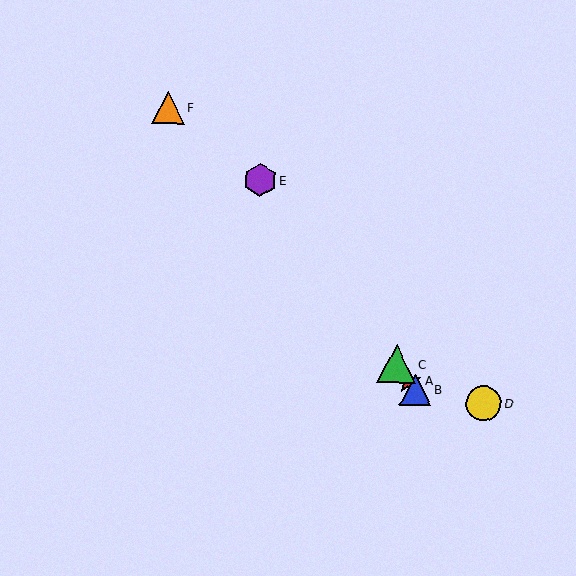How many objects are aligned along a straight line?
4 objects (A, B, C, E) are aligned along a straight line.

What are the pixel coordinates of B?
Object B is at (415, 390).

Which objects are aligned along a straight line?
Objects A, B, C, E are aligned along a straight line.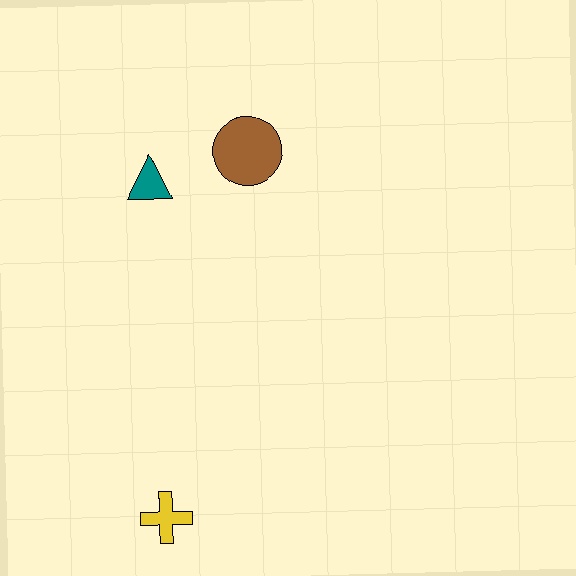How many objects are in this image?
There are 3 objects.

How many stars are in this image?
There are no stars.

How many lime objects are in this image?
There are no lime objects.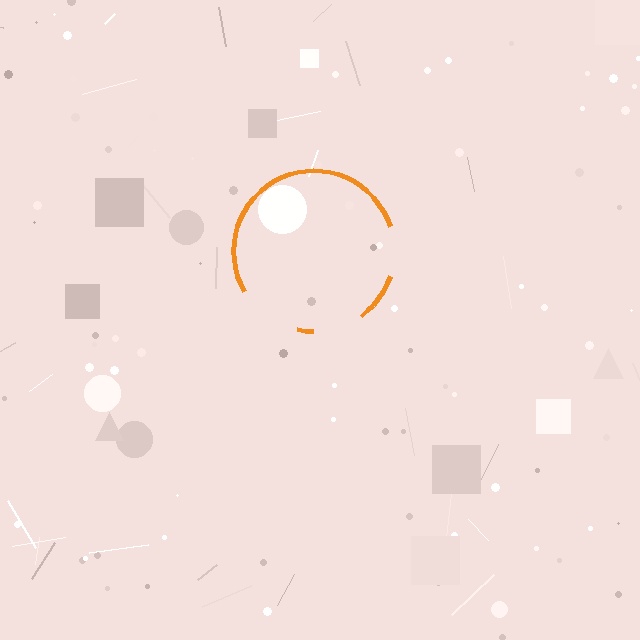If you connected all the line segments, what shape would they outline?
They would outline a circle.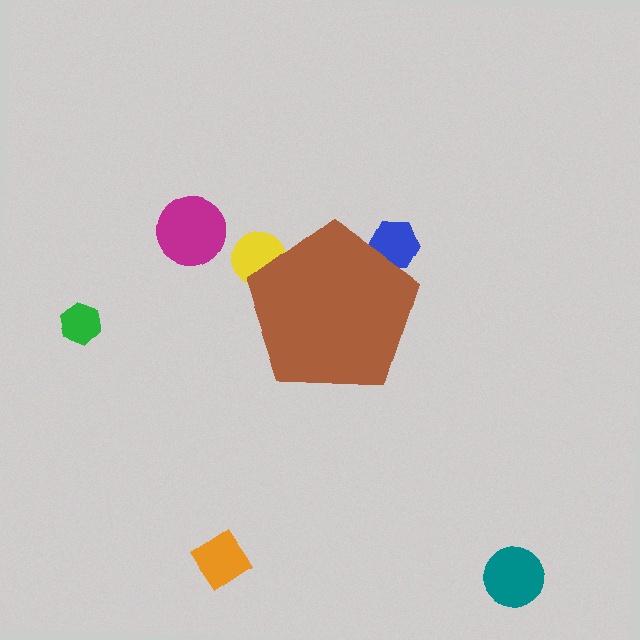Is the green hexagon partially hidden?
No, the green hexagon is fully visible.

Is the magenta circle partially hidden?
No, the magenta circle is fully visible.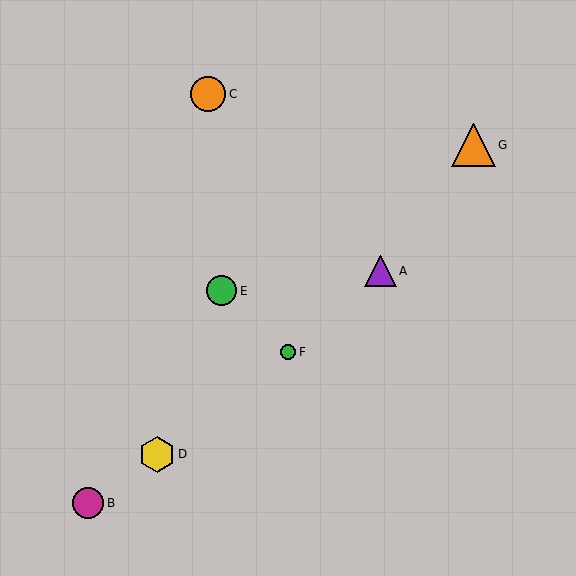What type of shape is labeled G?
Shape G is an orange triangle.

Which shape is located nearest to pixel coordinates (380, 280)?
The purple triangle (labeled A) at (380, 271) is nearest to that location.